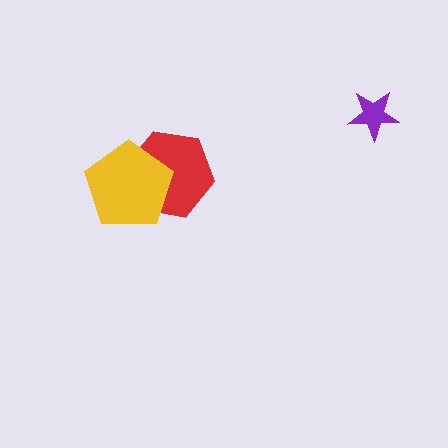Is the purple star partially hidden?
No, no other shape covers it.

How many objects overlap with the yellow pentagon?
1 object overlaps with the yellow pentagon.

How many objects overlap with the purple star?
0 objects overlap with the purple star.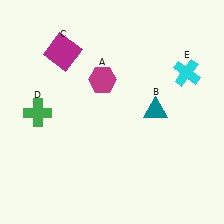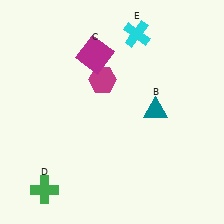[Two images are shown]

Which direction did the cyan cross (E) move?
The cyan cross (E) moved left.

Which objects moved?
The objects that moved are: the magenta square (C), the green cross (D), the cyan cross (E).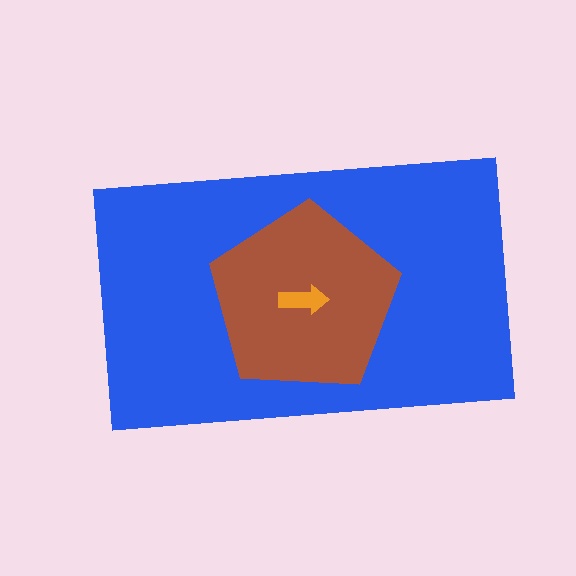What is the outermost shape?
The blue rectangle.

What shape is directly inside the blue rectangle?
The brown pentagon.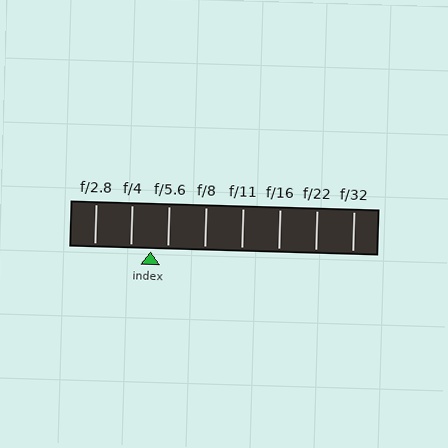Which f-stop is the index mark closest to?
The index mark is closest to f/5.6.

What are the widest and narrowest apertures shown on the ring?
The widest aperture shown is f/2.8 and the narrowest is f/32.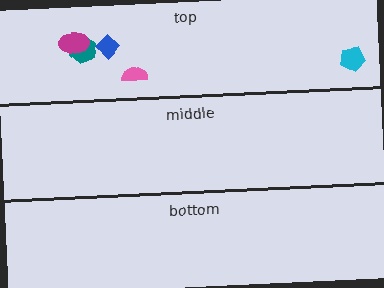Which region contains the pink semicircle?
The top region.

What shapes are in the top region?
The teal hexagon, the cyan pentagon, the pink semicircle, the blue diamond, the magenta ellipse.